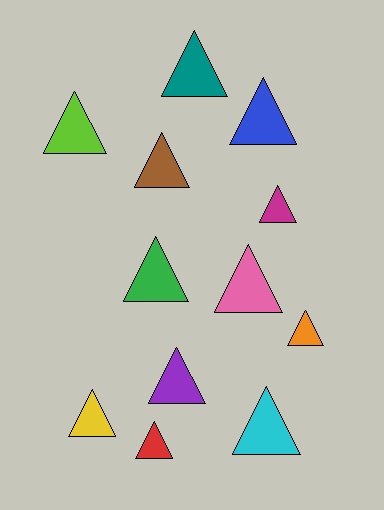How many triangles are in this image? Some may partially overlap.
There are 12 triangles.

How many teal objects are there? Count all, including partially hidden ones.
There is 1 teal object.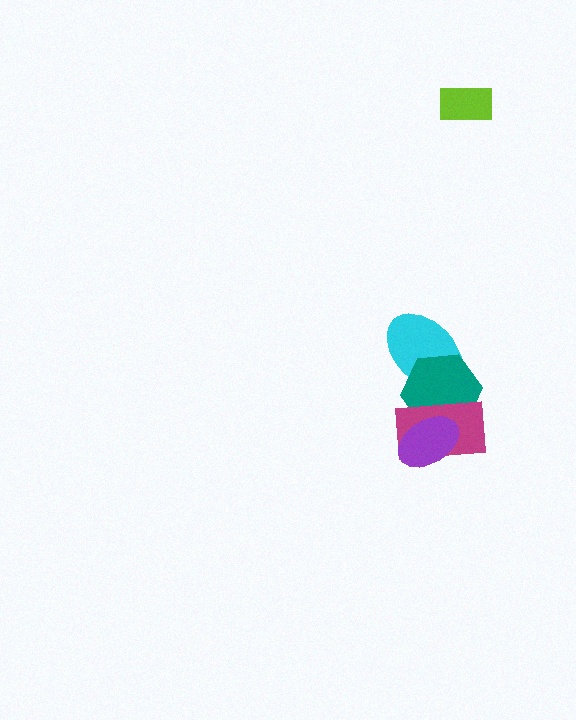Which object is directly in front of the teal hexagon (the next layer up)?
The magenta rectangle is directly in front of the teal hexagon.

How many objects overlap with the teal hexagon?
3 objects overlap with the teal hexagon.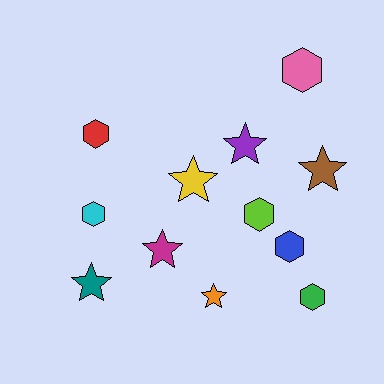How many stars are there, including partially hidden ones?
There are 6 stars.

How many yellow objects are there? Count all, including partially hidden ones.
There is 1 yellow object.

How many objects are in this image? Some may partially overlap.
There are 12 objects.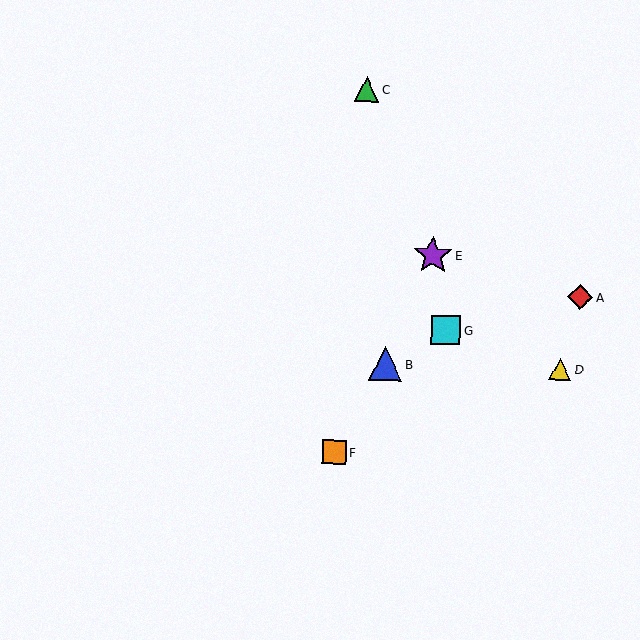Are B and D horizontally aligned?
Yes, both are at y≈364.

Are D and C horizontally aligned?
No, D is at y≈369 and C is at y≈89.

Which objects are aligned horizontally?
Objects B, D are aligned horizontally.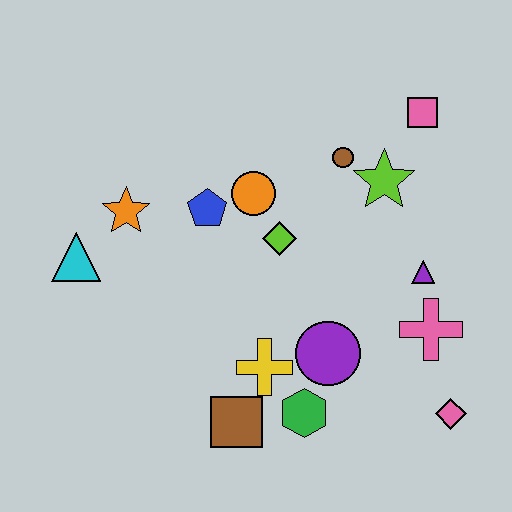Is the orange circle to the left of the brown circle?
Yes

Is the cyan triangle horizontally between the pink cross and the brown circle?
No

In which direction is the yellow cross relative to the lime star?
The yellow cross is below the lime star.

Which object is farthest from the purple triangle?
The cyan triangle is farthest from the purple triangle.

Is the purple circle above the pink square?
No